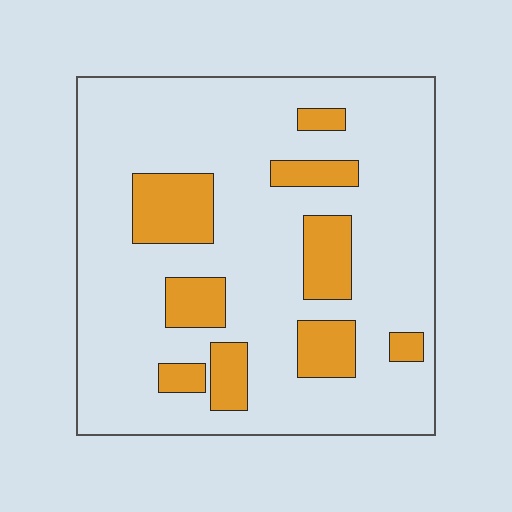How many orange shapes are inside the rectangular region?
9.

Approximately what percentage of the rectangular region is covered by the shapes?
Approximately 20%.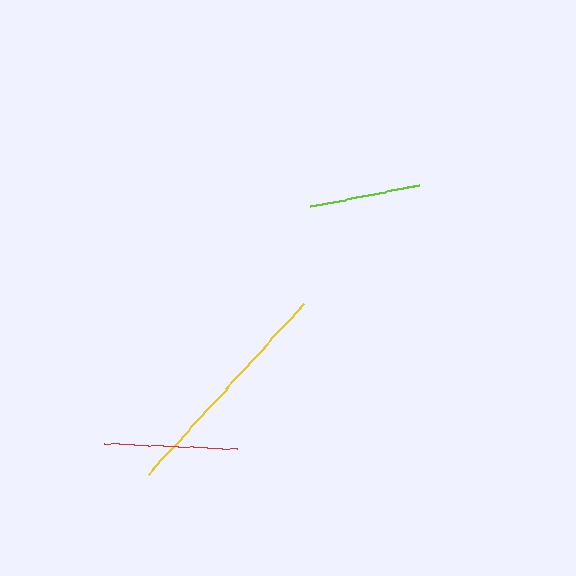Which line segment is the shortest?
The lime line is the shortest at approximately 111 pixels.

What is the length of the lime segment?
The lime segment is approximately 111 pixels long.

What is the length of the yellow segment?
The yellow segment is approximately 232 pixels long.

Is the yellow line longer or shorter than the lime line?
The yellow line is longer than the lime line.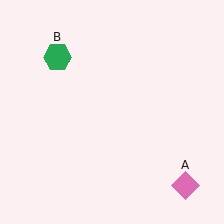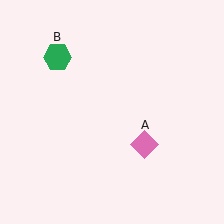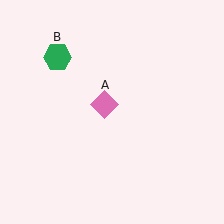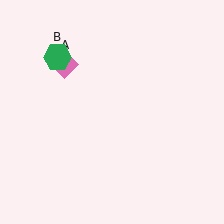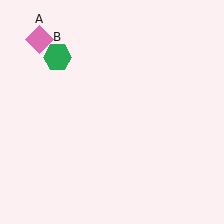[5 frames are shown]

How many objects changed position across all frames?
1 object changed position: pink diamond (object A).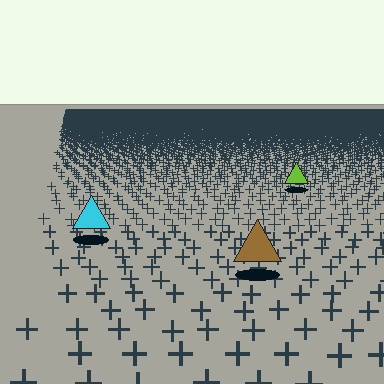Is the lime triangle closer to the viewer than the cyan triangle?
No. The cyan triangle is closer — you can tell from the texture gradient: the ground texture is coarser near it.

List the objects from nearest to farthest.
From nearest to farthest: the brown triangle, the cyan triangle, the lime triangle.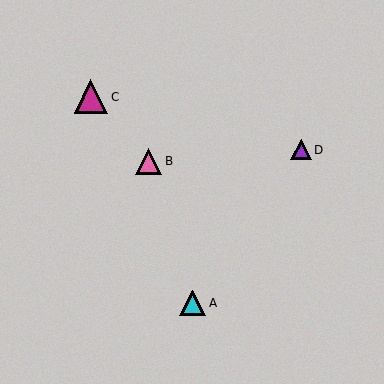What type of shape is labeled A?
Shape A is a cyan triangle.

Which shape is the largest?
The magenta triangle (labeled C) is the largest.